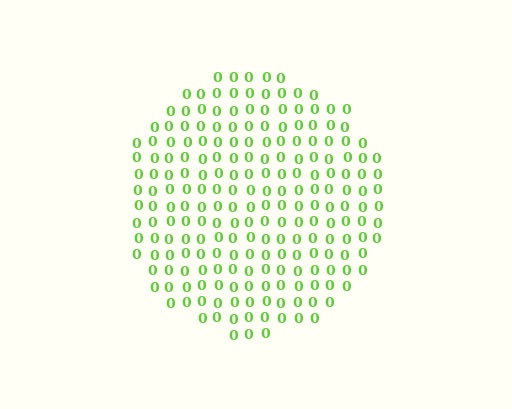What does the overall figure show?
The overall figure shows a circle.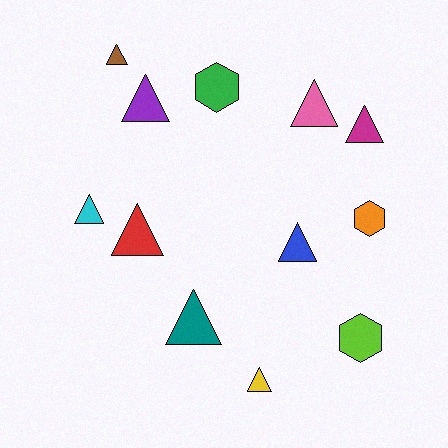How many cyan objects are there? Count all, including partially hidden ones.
There is 1 cyan object.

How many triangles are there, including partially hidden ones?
There are 9 triangles.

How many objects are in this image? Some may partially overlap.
There are 12 objects.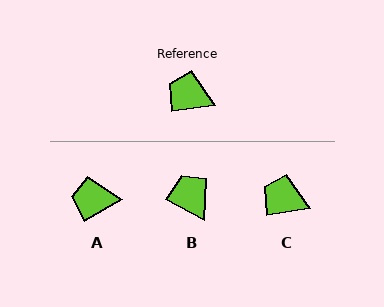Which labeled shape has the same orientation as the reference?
C.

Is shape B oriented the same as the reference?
No, it is off by about 37 degrees.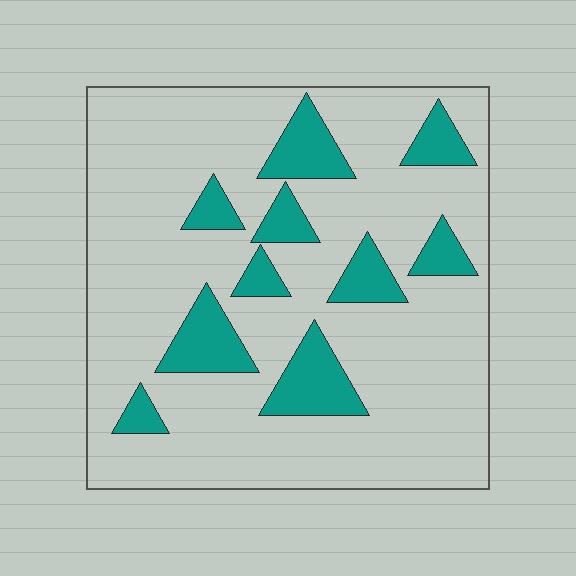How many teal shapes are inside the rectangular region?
10.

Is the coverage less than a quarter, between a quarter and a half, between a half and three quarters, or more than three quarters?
Less than a quarter.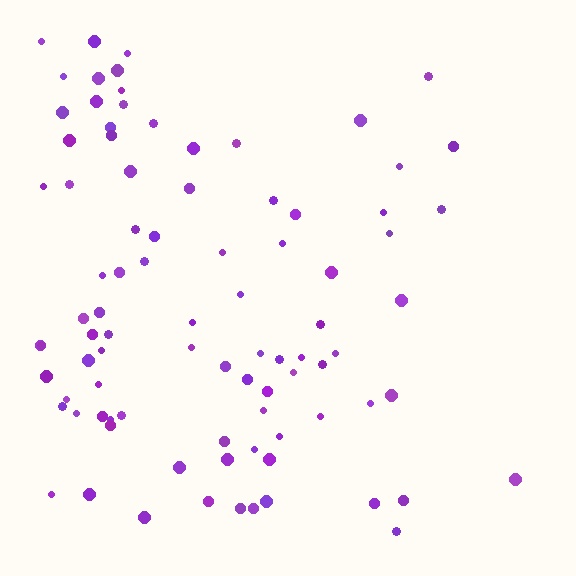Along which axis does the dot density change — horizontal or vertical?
Horizontal.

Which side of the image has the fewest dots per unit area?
The right.